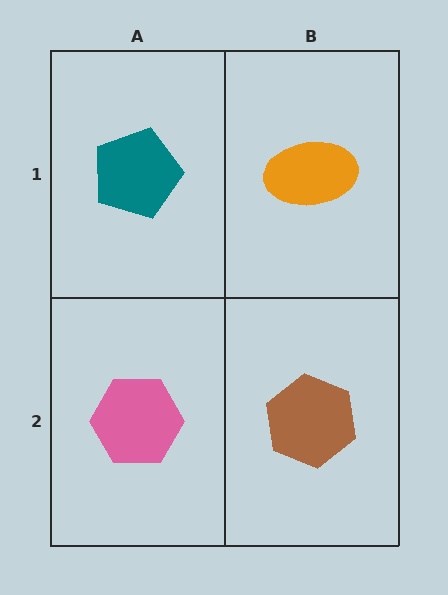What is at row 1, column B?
An orange ellipse.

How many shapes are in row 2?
2 shapes.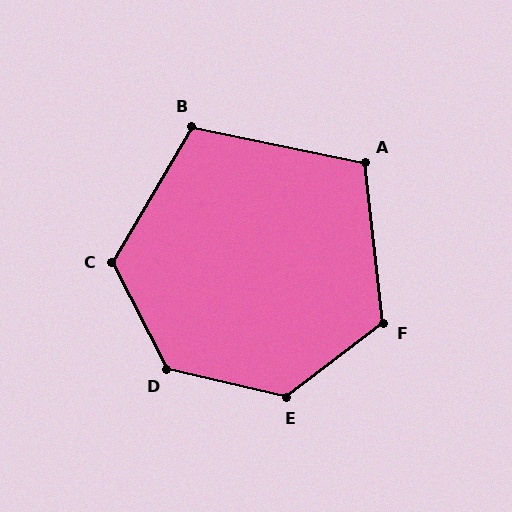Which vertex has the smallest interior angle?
A, at approximately 108 degrees.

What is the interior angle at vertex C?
Approximately 122 degrees (obtuse).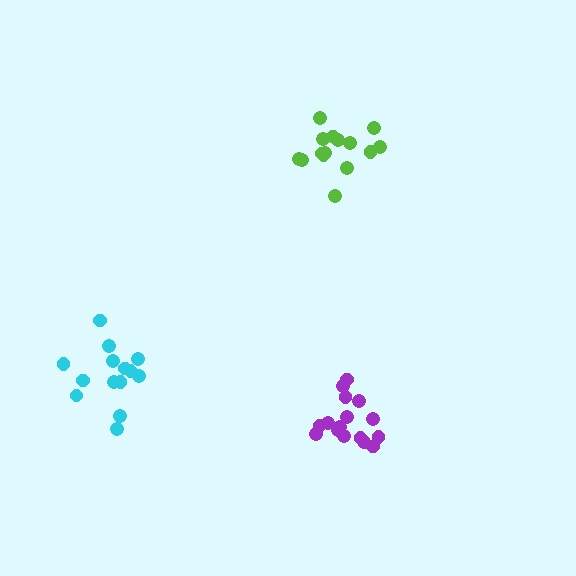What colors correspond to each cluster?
The clusters are colored: purple, lime, cyan.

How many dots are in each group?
Group 1: 16 dots, Group 2: 15 dots, Group 3: 14 dots (45 total).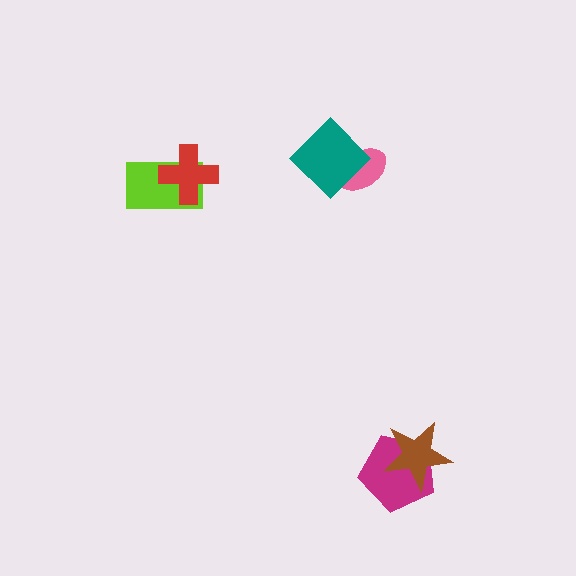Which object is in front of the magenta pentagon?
The brown star is in front of the magenta pentagon.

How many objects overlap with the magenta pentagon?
1 object overlaps with the magenta pentagon.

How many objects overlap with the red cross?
1 object overlaps with the red cross.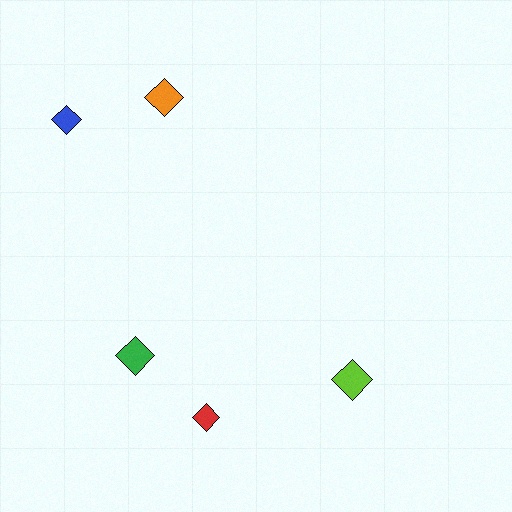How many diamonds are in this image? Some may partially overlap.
There are 5 diamonds.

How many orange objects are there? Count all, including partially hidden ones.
There is 1 orange object.